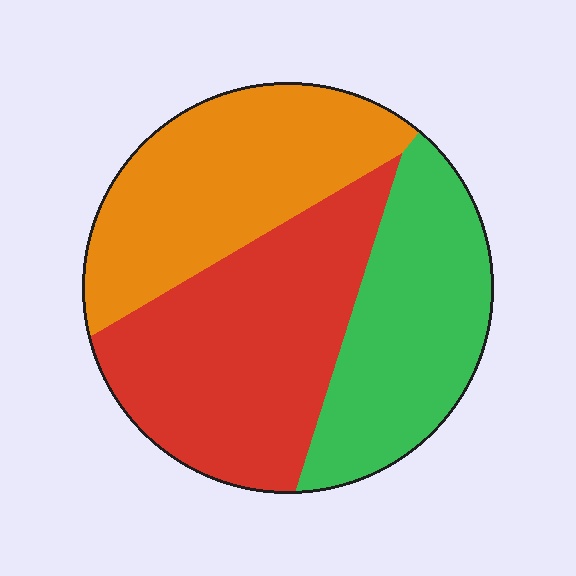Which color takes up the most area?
Red, at roughly 40%.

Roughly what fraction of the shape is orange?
Orange covers around 30% of the shape.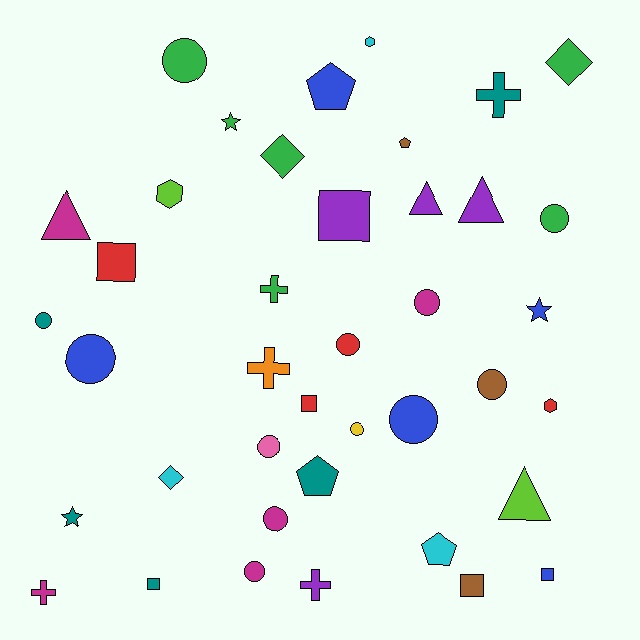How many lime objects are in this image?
There are 2 lime objects.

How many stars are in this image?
There are 3 stars.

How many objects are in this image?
There are 40 objects.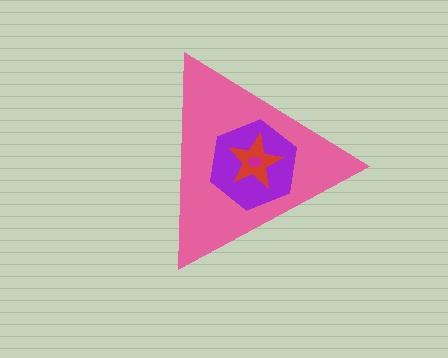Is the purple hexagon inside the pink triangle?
Yes.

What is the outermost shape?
The pink triangle.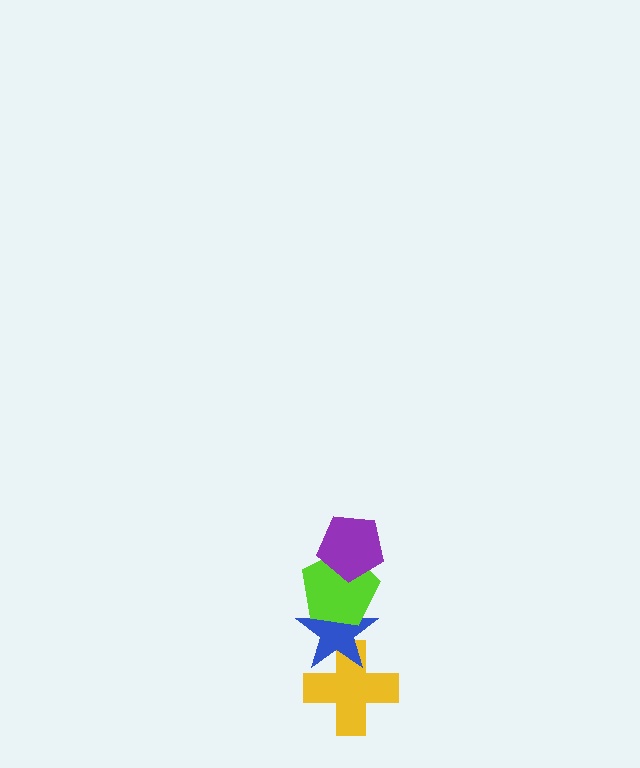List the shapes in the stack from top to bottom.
From top to bottom: the purple pentagon, the lime pentagon, the blue star, the yellow cross.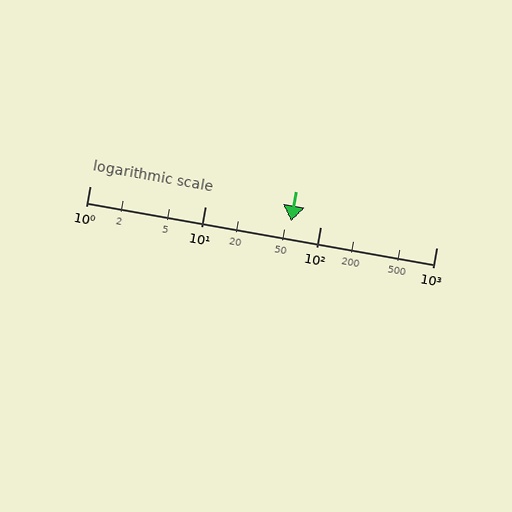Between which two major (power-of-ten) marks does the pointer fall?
The pointer is between 10 and 100.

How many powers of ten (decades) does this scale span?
The scale spans 3 decades, from 1 to 1000.